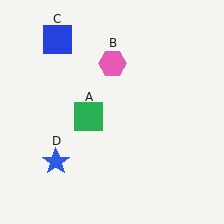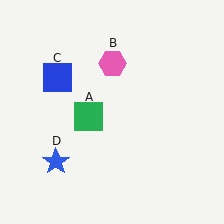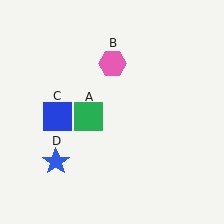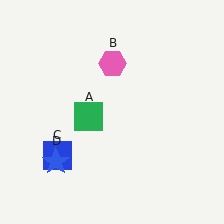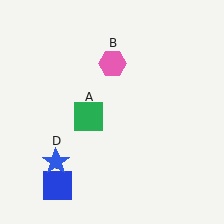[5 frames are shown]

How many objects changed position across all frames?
1 object changed position: blue square (object C).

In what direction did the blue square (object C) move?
The blue square (object C) moved down.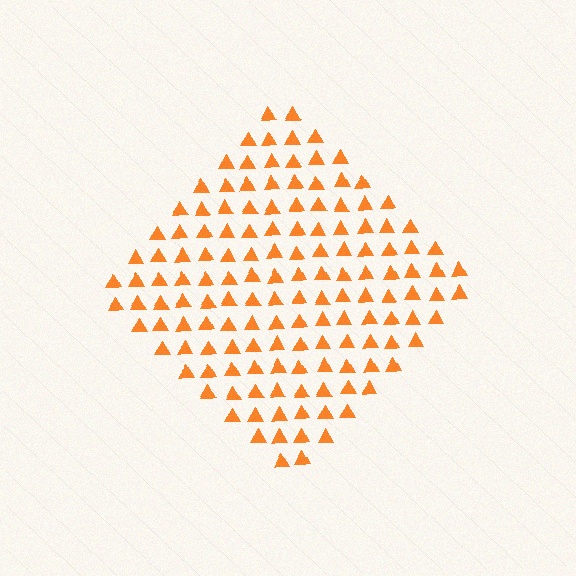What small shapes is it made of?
It is made of small triangles.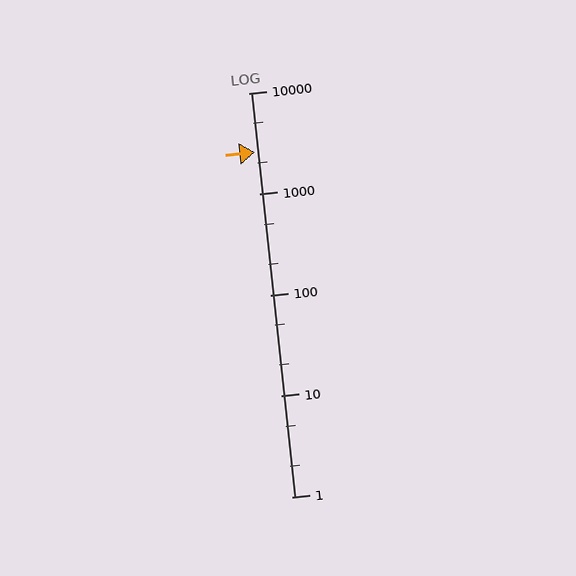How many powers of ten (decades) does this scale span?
The scale spans 4 decades, from 1 to 10000.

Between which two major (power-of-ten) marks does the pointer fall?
The pointer is between 1000 and 10000.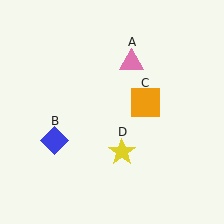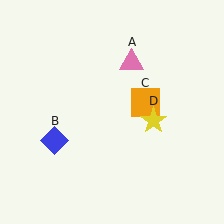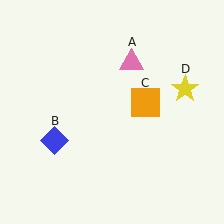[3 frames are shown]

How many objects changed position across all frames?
1 object changed position: yellow star (object D).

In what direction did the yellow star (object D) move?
The yellow star (object D) moved up and to the right.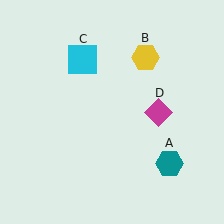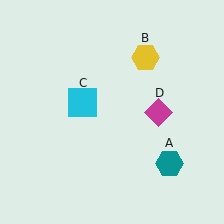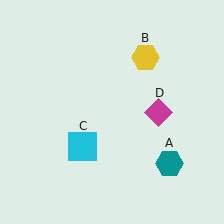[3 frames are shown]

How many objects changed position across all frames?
1 object changed position: cyan square (object C).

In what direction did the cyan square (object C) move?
The cyan square (object C) moved down.